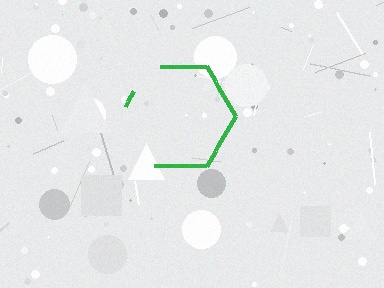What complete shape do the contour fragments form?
The contour fragments form a hexagon.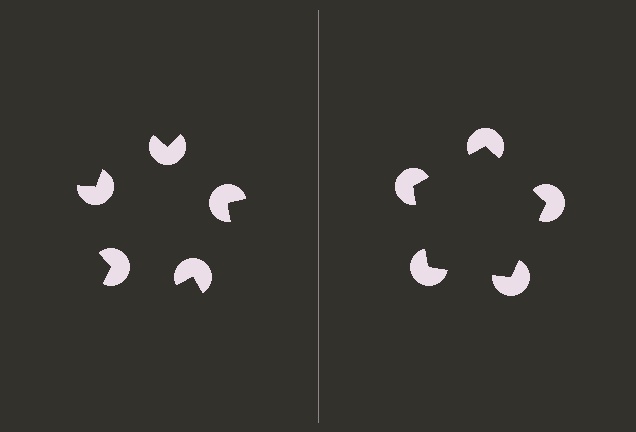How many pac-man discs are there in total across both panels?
10 — 5 on each side.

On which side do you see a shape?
An illusory pentagon appears on the right side. On the left side the wedge cuts are rotated, so no coherent shape forms.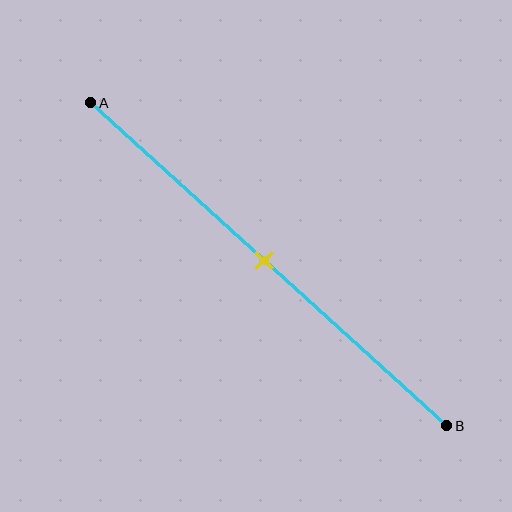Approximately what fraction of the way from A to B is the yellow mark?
The yellow mark is approximately 50% of the way from A to B.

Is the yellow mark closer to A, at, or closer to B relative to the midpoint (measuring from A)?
The yellow mark is approximately at the midpoint of segment AB.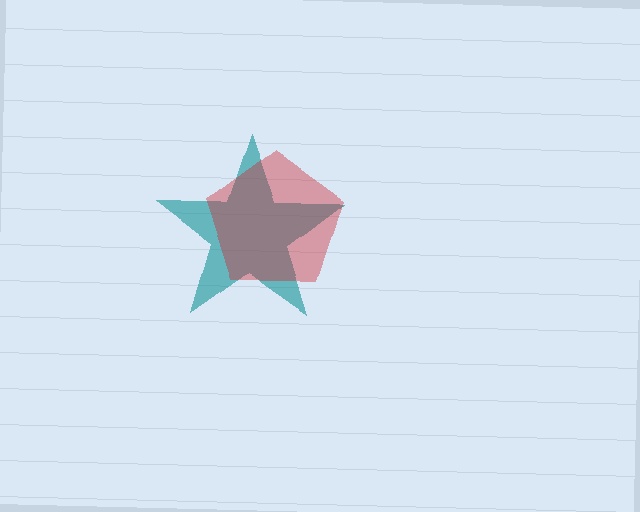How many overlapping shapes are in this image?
There are 2 overlapping shapes in the image.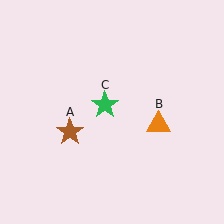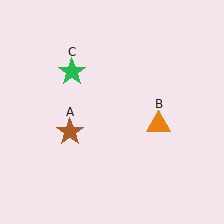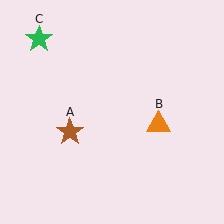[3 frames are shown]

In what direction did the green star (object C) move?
The green star (object C) moved up and to the left.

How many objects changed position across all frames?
1 object changed position: green star (object C).